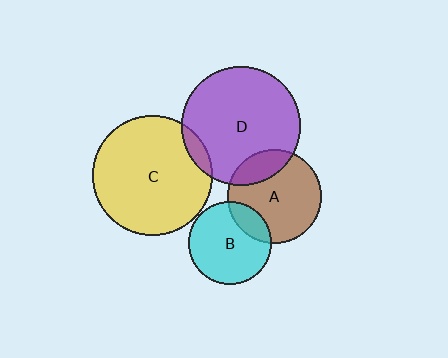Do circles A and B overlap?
Yes.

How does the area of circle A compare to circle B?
Approximately 1.3 times.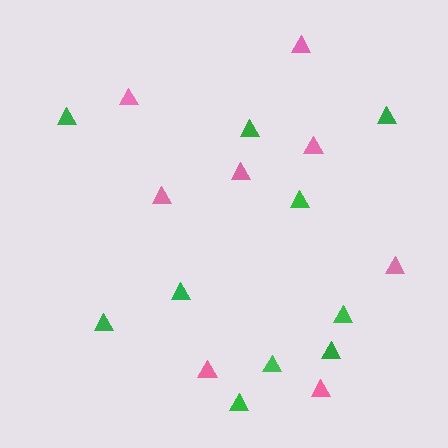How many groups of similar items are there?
There are 2 groups: one group of green triangles (10) and one group of pink triangles (8).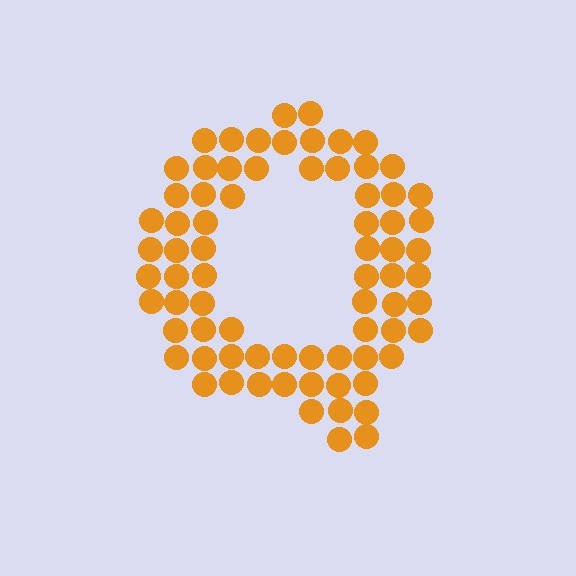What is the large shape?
The large shape is the letter Q.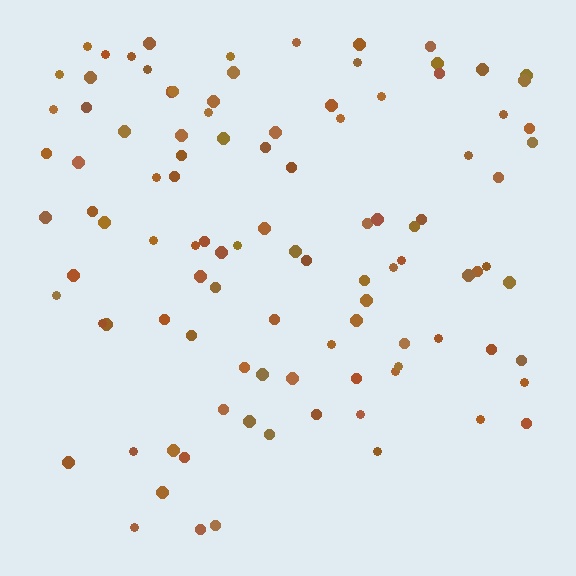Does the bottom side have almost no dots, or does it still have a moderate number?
Still a moderate number, just noticeably fewer than the top.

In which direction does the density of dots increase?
From bottom to top, with the top side densest.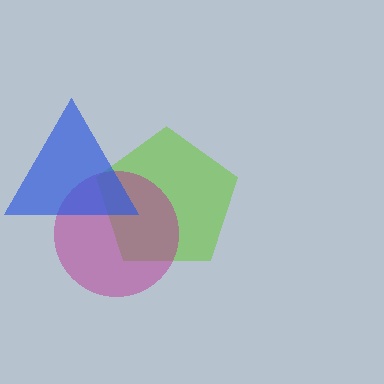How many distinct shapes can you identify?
There are 3 distinct shapes: a lime pentagon, a magenta circle, a blue triangle.